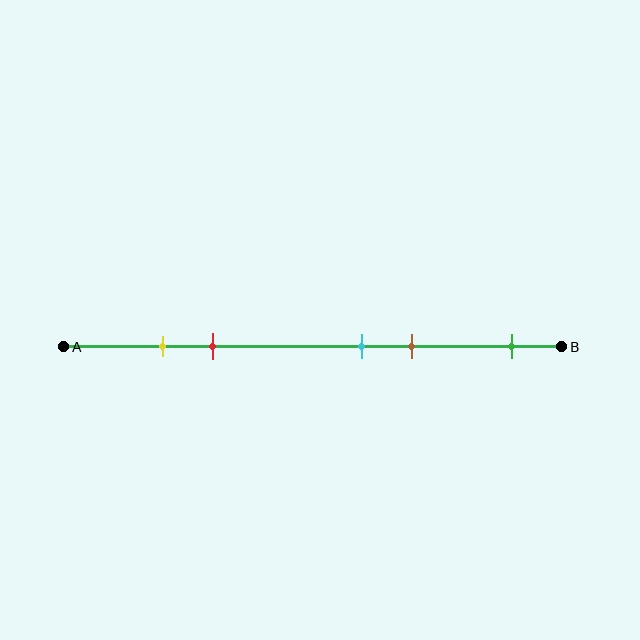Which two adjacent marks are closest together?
The yellow and red marks are the closest adjacent pair.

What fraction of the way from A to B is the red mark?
The red mark is approximately 30% (0.3) of the way from A to B.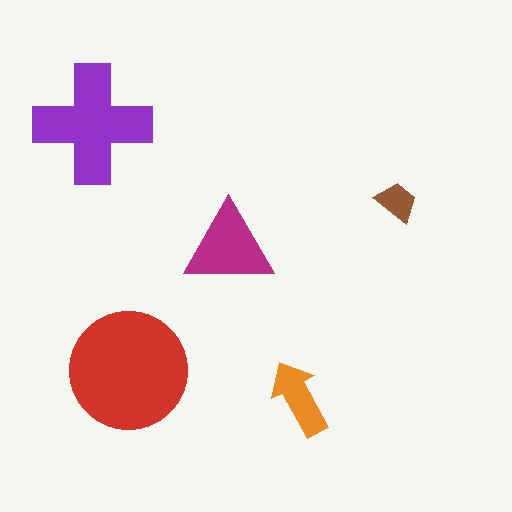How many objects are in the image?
There are 5 objects in the image.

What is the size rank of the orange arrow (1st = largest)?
4th.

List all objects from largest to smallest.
The red circle, the purple cross, the magenta triangle, the orange arrow, the brown trapezoid.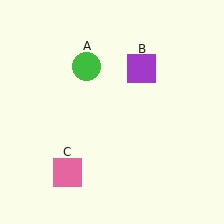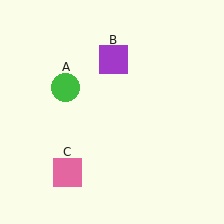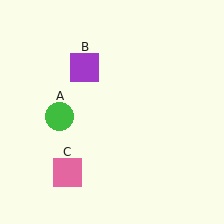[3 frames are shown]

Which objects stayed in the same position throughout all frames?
Pink square (object C) remained stationary.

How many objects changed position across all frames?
2 objects changed position: green circle (object A), purple square (object B).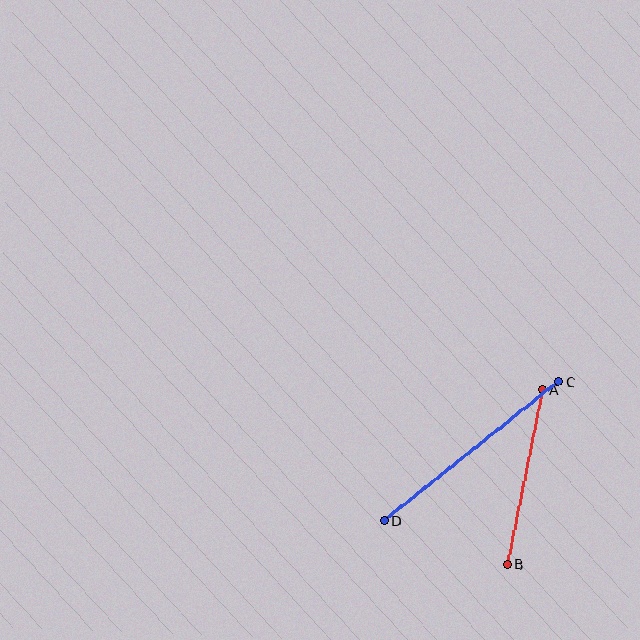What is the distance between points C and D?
The distance is approximately 223 pixels.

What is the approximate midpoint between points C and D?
The midpoint is at approximately (471, 451) pixels.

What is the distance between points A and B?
The distance is approximately 179 pixels.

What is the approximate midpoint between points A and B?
The midpoint is at approximately (525, 477) pixels.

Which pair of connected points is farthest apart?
Points C and D are farthest apart.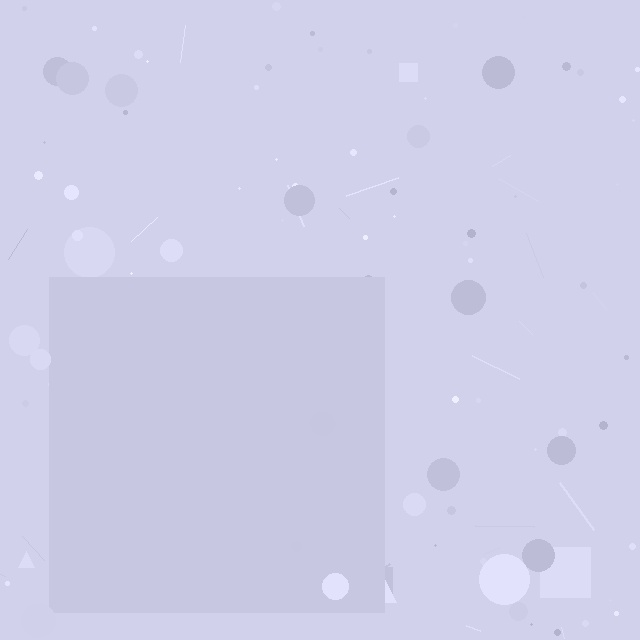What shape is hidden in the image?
A square is hidden in the image.